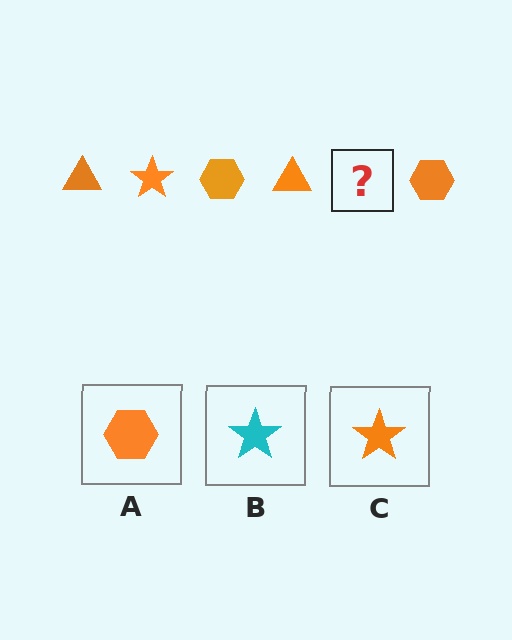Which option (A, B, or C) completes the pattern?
C.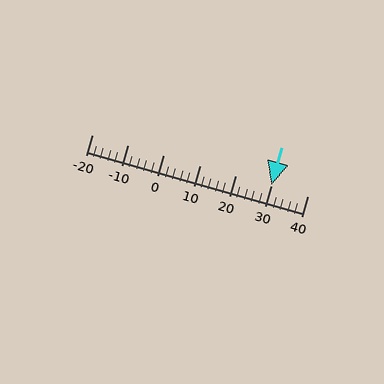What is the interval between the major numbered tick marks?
The major tick marks are spaced 10 units apart.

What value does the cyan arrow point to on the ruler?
The cyan arrow points to approximately 30.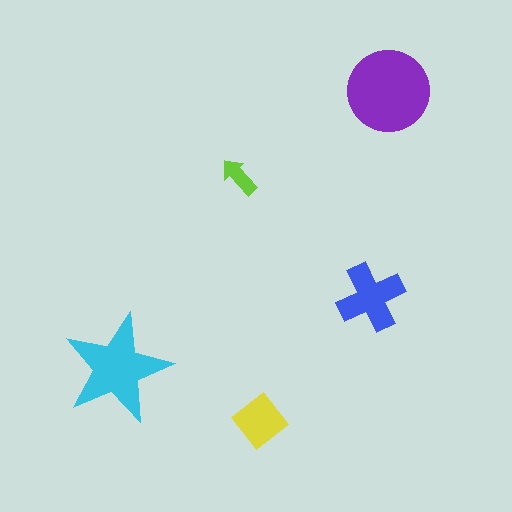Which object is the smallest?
The lime arrow.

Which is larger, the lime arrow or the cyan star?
The cyan star.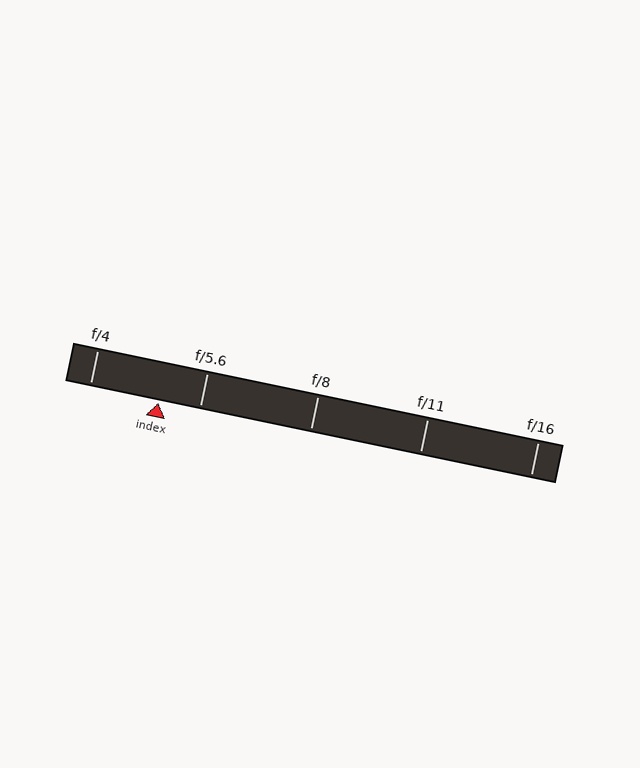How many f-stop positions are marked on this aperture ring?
There are 5 f-stop positions marked.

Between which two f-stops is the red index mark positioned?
The index mark is between f/4 and f/5.6.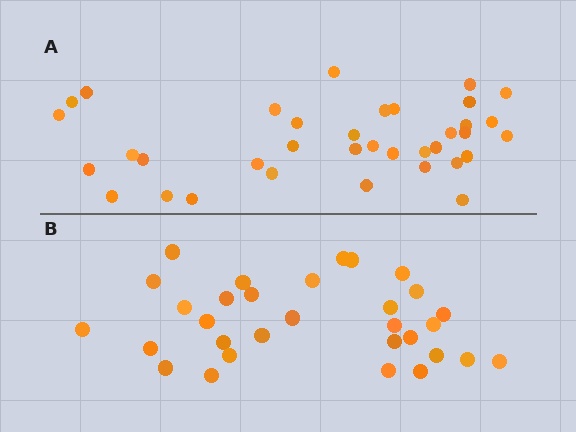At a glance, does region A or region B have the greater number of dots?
Region A (the top region) has more dots.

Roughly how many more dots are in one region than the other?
Region A has about 5 more dots than region B.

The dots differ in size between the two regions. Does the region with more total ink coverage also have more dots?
No. Region B has more total ink coverage because its dots are larger, but region A actually contains more individual dots. Total area can be misleading — the number of items is what matters here.